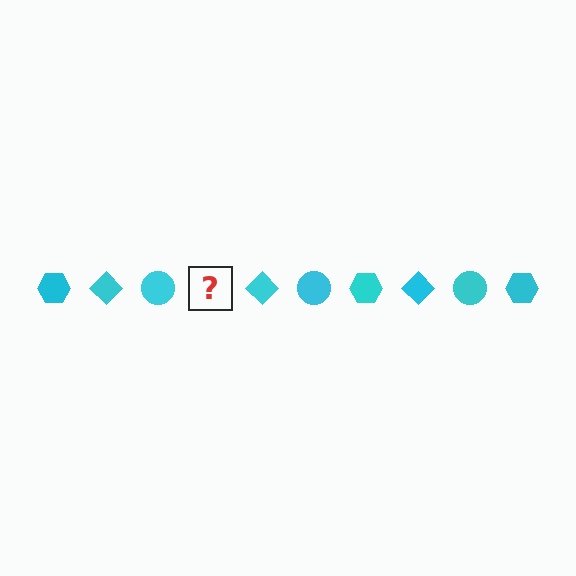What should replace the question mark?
The question mark should be replaced with a cyan hexagon.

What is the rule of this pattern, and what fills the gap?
The rule is that the pattern cycles through hexagon, diamond, circle shapes in cyan. The gap should be filled with a cyan hexagon.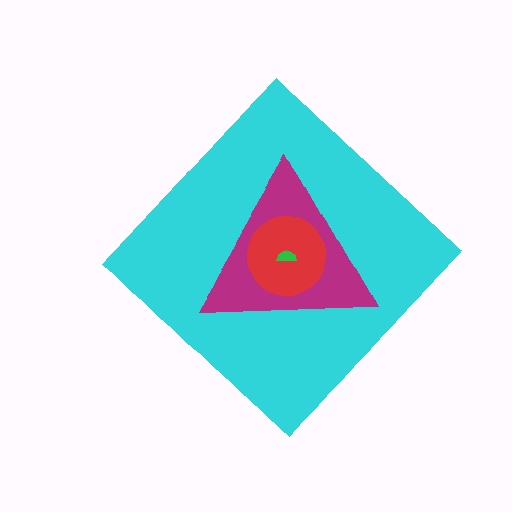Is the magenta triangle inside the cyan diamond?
Yes.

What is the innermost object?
The green semicircle.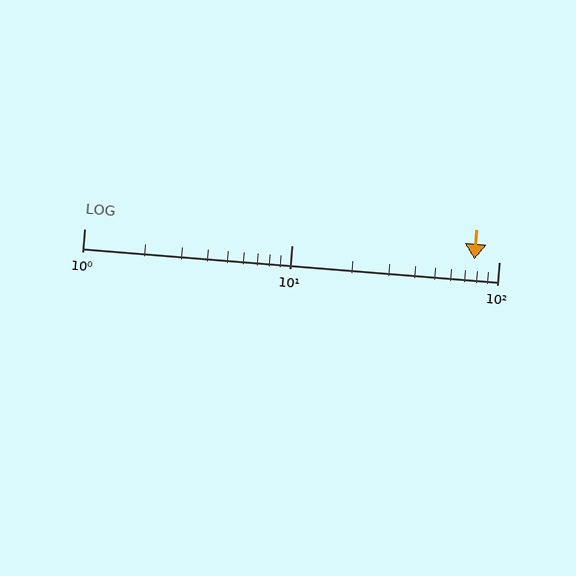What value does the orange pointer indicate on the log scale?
The pointer indicates approximately 76.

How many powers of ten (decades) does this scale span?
The scale spans 2 decades, from 1 to 100.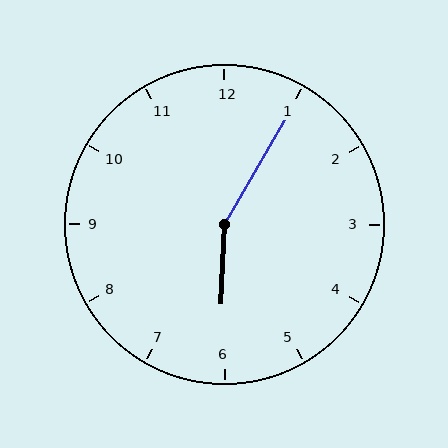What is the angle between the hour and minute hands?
Approximately 152 degrees.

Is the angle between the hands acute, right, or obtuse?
It is obtuse.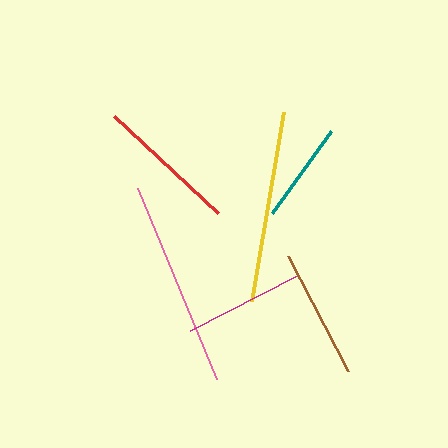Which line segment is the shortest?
The teal line is the shortest at approximately 101 pixels.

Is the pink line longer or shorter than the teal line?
The pink line is longer than the teal line.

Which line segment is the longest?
The pink line is the longest at approximately 207 pixels.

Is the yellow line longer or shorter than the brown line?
The yellow line is longer than the brown line.